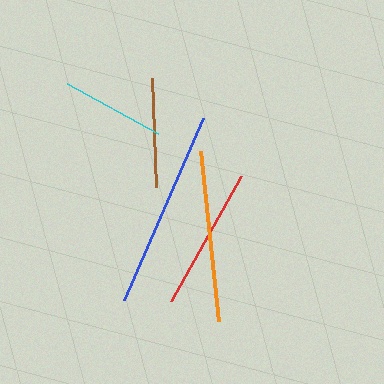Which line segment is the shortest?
The cyan line is the shortest at approximately 104 pixels.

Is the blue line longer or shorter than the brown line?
The blue line is longer than the brown line.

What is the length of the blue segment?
The blue segment is approximately 198 pixels long.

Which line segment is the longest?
The blue line is the longest at approximately 198 pixels.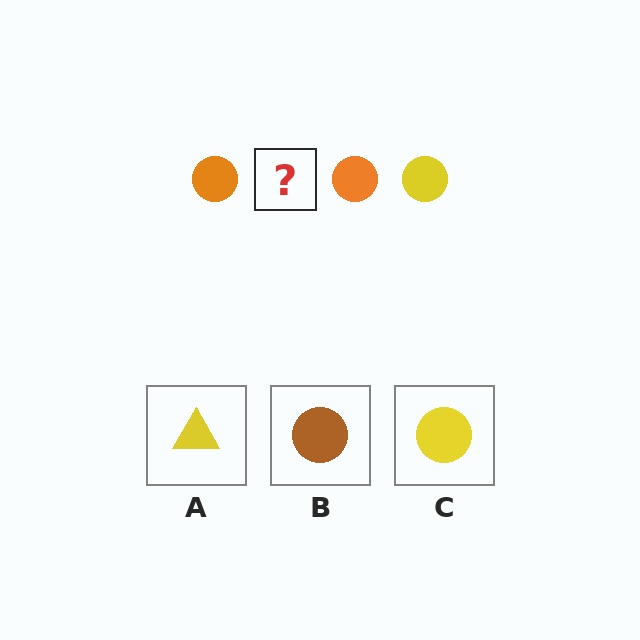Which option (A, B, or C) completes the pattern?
C.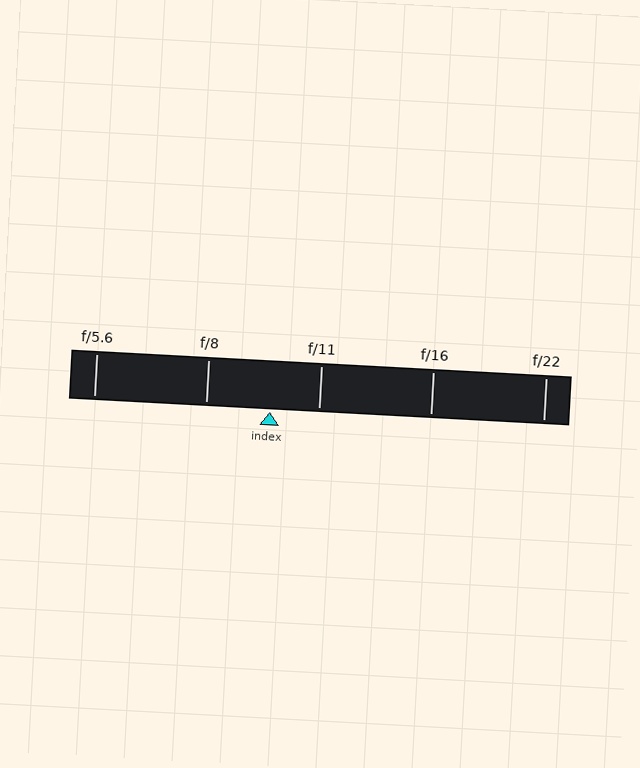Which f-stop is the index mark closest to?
The index mark is closest to f/11.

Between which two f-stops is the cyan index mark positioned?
The index mark is between f/8 and f/11.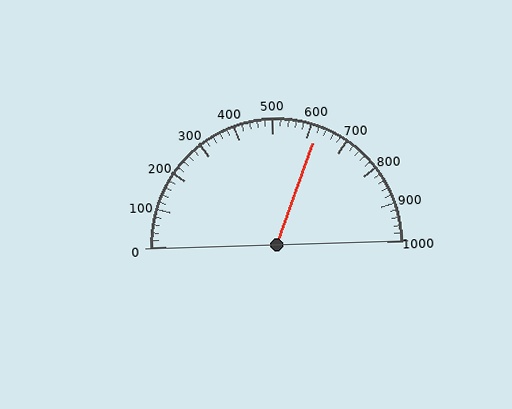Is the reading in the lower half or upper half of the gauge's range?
The reading is in the upper half of the range (0 to 1000).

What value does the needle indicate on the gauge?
The needle indicates approximately 620.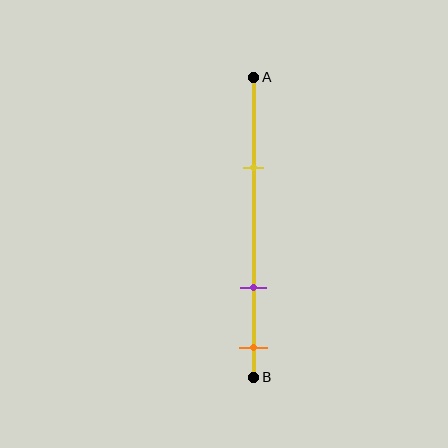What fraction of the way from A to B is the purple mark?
The purple mark is approximately 70% (0.7) of the way from A to B.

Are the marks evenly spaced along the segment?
No, the marks are not evenly spaced.